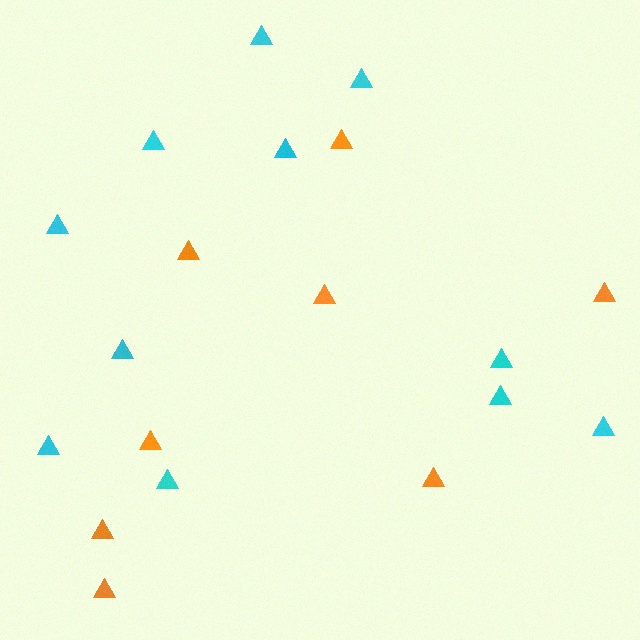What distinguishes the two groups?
There are 2 groups: one group of cyan triangles (11) and one group of orange triangles (8).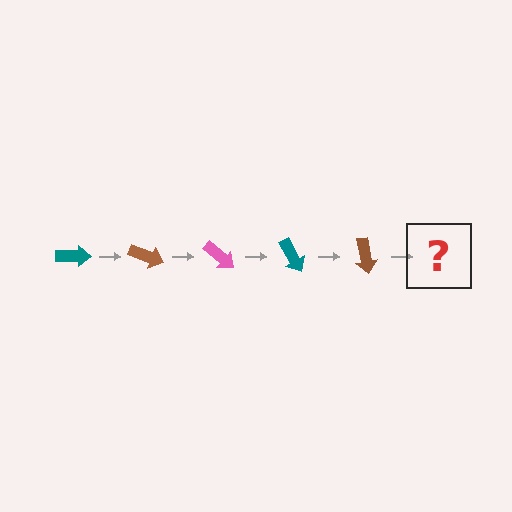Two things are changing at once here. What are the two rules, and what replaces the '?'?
The two rules are that it rotates 20 degrees each step and the color cycles through teal, brown, and pink. The '?' should be a pink arrow, rotated 100 degrees from the start.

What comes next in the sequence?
The next element should be a pink arrow, rotated 100 degrees from the start.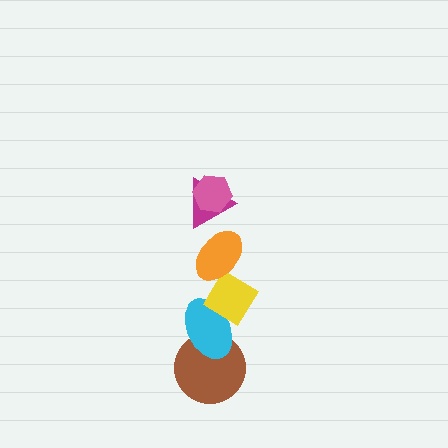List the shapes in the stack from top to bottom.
From top to bottom: the pink hexagon, the magenta triangle, the orange ellipse, the yellow diamond, the cyan ellipse, the brown circle.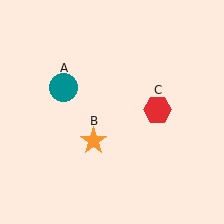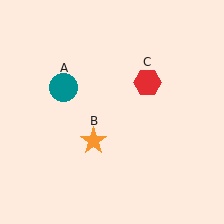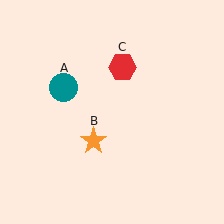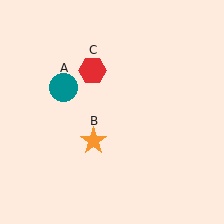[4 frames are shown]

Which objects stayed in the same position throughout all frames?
Teal circle (object A) and orange star (object B) remained stationary.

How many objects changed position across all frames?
1 object changed position: red hexagon (object C).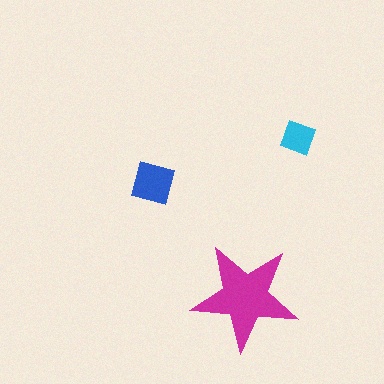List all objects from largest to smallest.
The magenta star, the blue square, the cyan square.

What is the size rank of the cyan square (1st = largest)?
3rd.